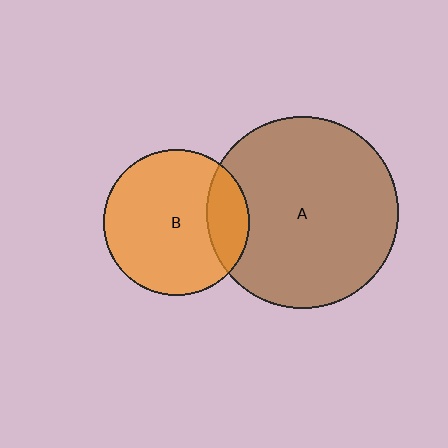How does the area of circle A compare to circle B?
Approximately 1.7 times.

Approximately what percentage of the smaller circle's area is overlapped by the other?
Approximately 20%.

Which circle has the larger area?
Circle A (brown).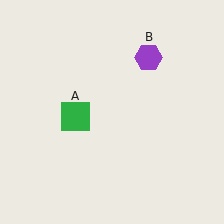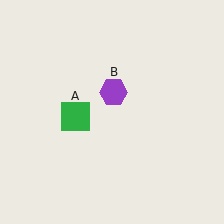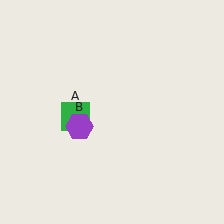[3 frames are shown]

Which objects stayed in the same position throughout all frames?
Green square (object A) remained stationary.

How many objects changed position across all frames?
1 object changed position: purple hexagon (object B).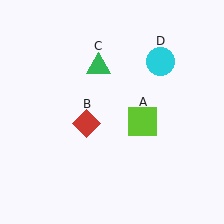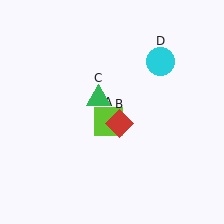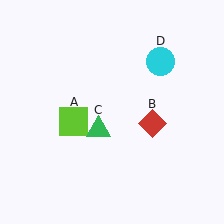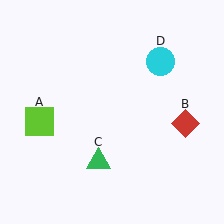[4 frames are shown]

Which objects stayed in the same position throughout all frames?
Cyan circle (object D) remained stationary.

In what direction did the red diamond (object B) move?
The red diamond (object B) moved right.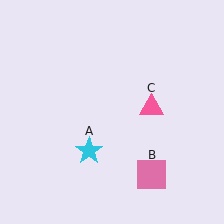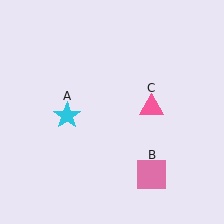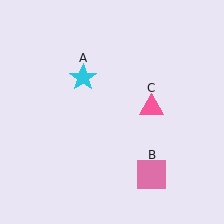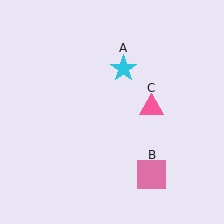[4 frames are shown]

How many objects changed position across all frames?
1 object changed position: cyan star (object A).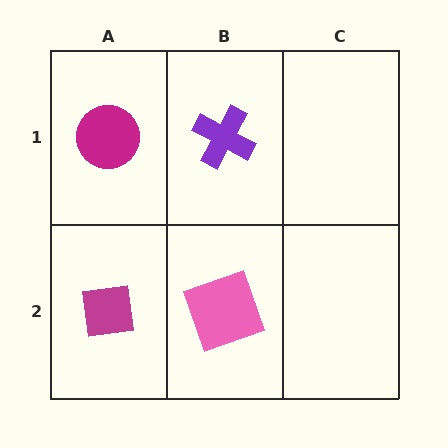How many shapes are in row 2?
2 shapes.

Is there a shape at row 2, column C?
No, that cell is empty.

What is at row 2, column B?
A pink square.